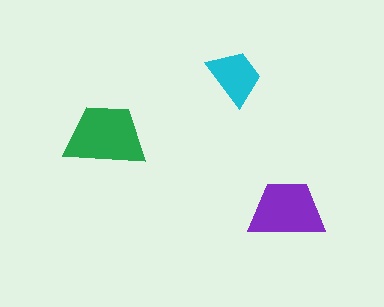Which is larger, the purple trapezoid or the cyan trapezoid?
The purple one.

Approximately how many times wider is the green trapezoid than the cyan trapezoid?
About 1.5 times wider.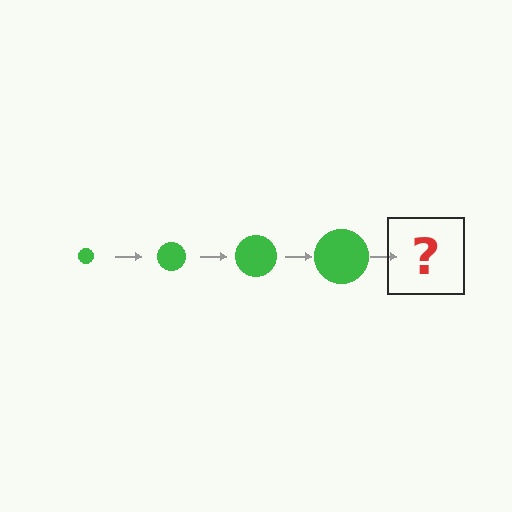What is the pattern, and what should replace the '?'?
The pattern is that the circle gets progressively larger each step. The '?' should be a green circle, larger than the previous one.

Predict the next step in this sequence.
The next step is a green circle, larger than the previous one.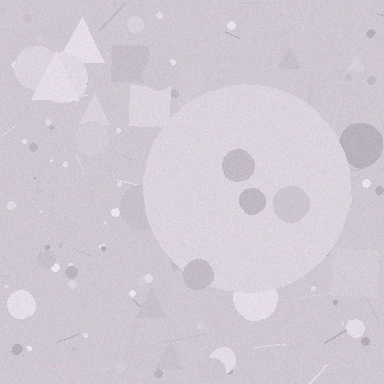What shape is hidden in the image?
A circle is hidden in the image.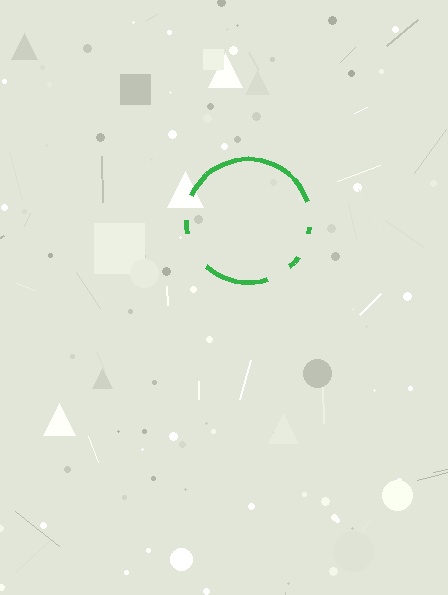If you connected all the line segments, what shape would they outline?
They would outline a circle.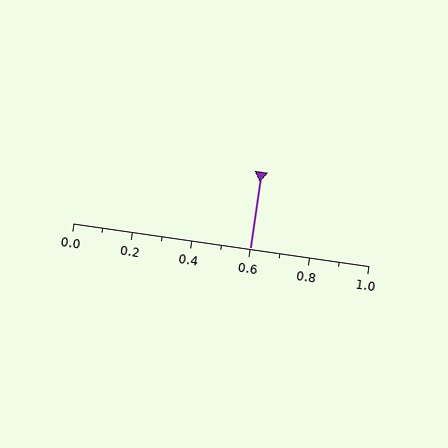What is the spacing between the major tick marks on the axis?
The major ticks are spaced 0.2 apart.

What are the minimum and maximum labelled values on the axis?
The axis runs from 0.0 to 1.0.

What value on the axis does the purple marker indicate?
The marker indicates approximately 0.6.